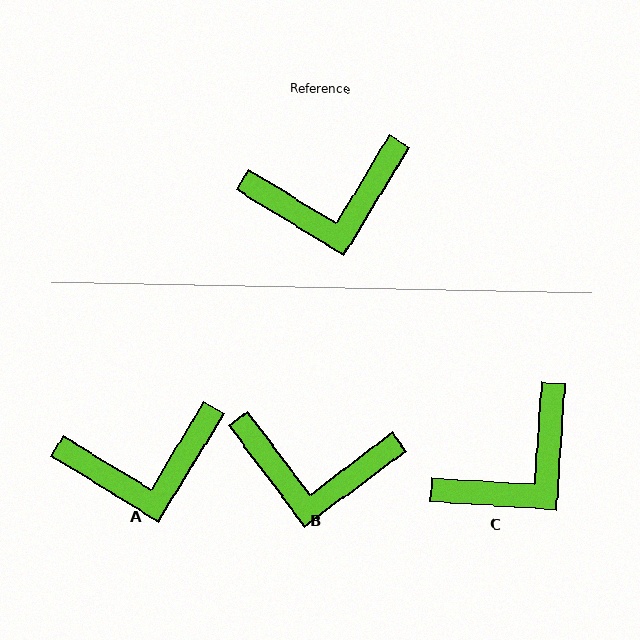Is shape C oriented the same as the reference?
No, it is off by about 28 degrees.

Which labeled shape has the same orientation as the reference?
A.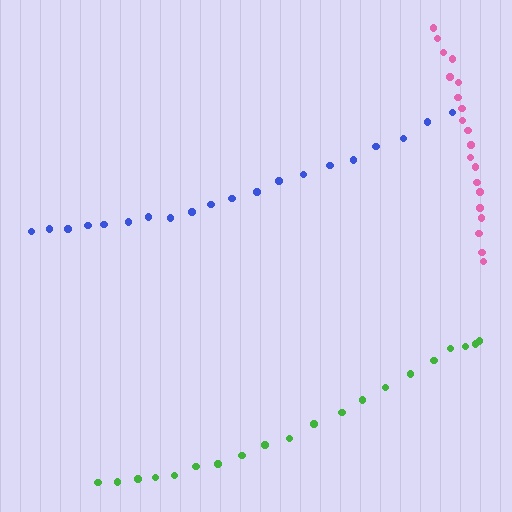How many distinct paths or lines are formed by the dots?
There are 3 distinct paths.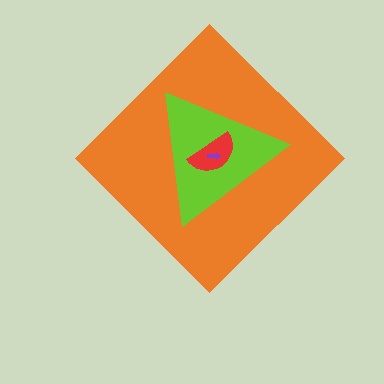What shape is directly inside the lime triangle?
The red semicircle.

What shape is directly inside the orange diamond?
The lime triangle.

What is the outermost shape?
The orange diamond.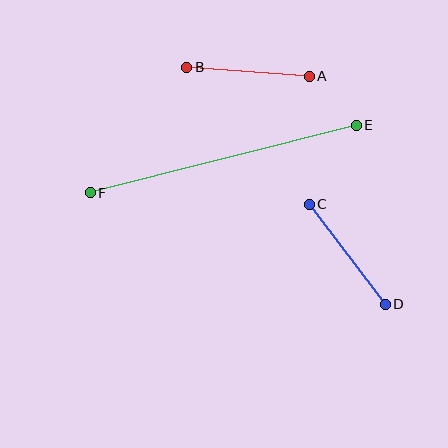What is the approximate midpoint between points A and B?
The midpoint is at approximately (248, 72) pixels.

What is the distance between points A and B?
The distance is approximately 123 pixels.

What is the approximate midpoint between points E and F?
The midpoint is at approximately (223, 159) pixels.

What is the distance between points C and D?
The distance is approximately 126 pixels.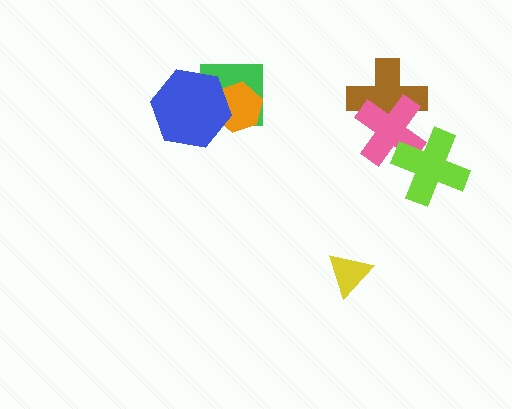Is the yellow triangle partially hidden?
No, no other shape covers it.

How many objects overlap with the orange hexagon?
2 objects overlap with the orange hexagon.